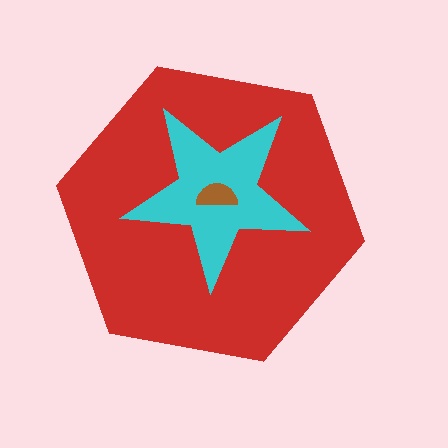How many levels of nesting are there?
3.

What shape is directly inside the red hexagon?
The cyan star.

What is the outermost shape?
The red hexagon.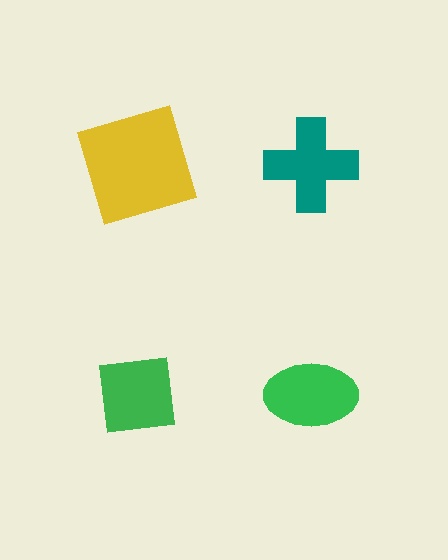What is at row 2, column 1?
A green square.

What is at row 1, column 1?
A yellow square.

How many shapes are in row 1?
2 shapes.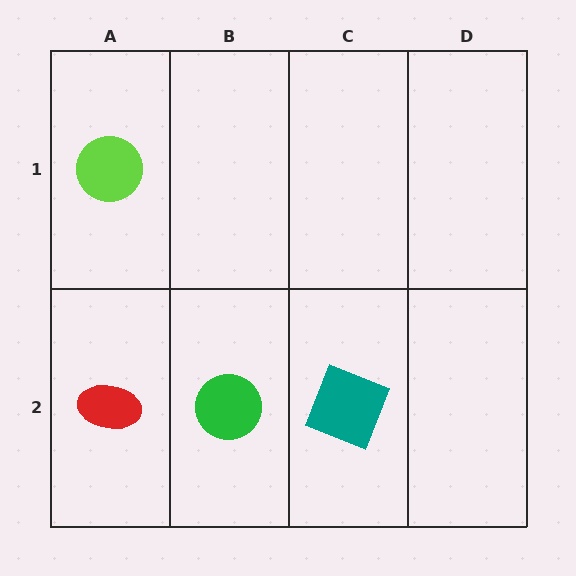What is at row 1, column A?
A lime circle.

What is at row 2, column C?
A teal square.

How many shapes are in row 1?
1 shape.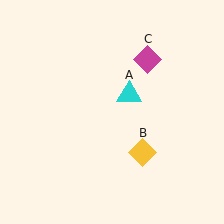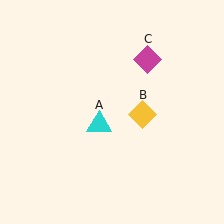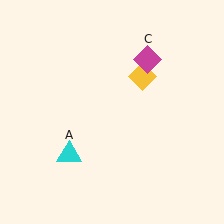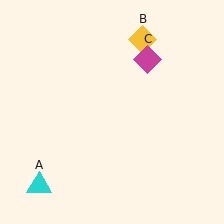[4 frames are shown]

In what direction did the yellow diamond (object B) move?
The yellow diamond (object B) moved up.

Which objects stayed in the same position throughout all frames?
Magenta diamond (object C) remained stationary.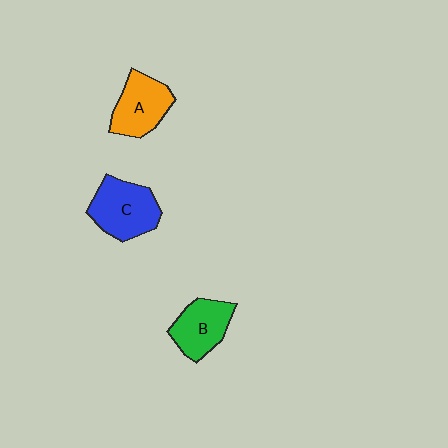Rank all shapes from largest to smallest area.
From largest to smallest: C (blue), A (orange), B (green).